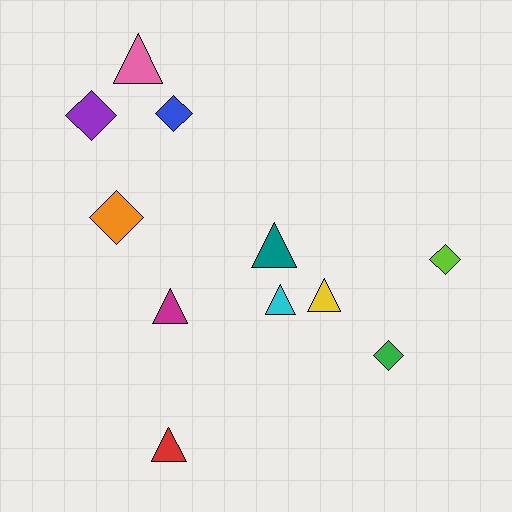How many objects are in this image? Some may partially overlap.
There are 11 objects.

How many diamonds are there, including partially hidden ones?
There are 5 diamonds.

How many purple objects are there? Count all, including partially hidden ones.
There is 1 purple object.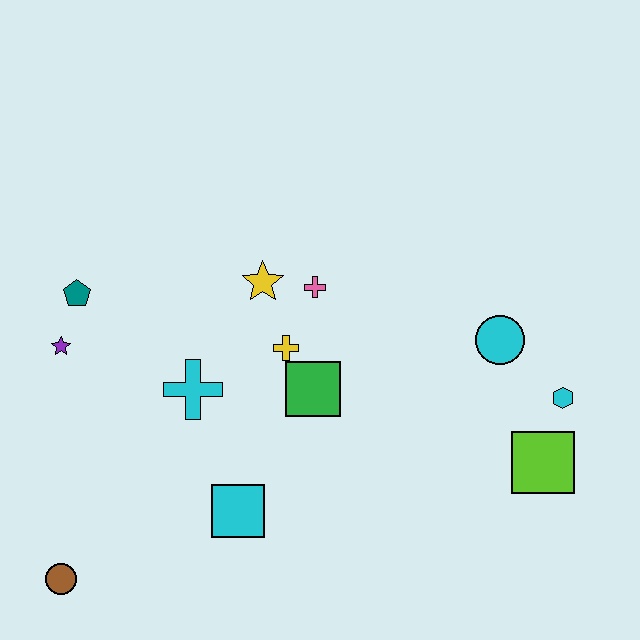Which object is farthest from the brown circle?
The cyan hexagon is farthest from the brown circle.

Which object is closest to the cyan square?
The cyan cross is closest to the cyan square.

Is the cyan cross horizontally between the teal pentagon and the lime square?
Yes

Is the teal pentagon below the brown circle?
No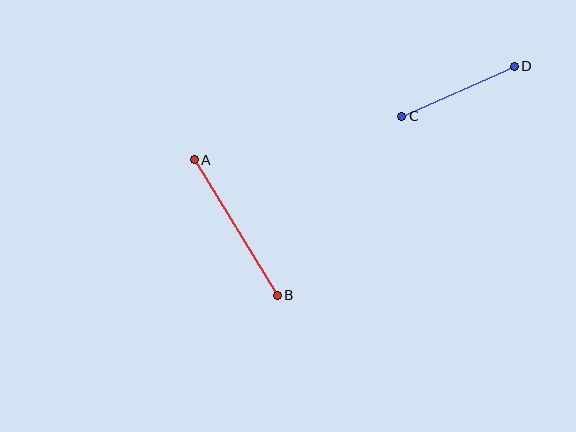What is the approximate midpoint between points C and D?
The midpoint is at approximately (458, 91) pixels.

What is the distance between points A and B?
The distance is approximately 159 pixels.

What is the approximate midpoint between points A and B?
The midpoint is at approximately (236, 228) pixels.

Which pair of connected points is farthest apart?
Points A and B are farthest apart.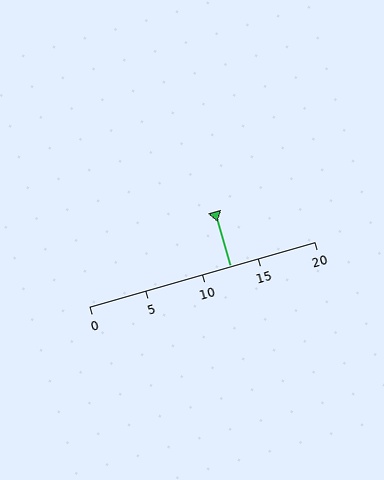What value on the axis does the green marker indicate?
The marker indicates approximately 12.5.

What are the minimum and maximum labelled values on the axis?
The axis runs from 0 to 20.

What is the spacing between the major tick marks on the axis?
The major ticks are spaced 5 apart.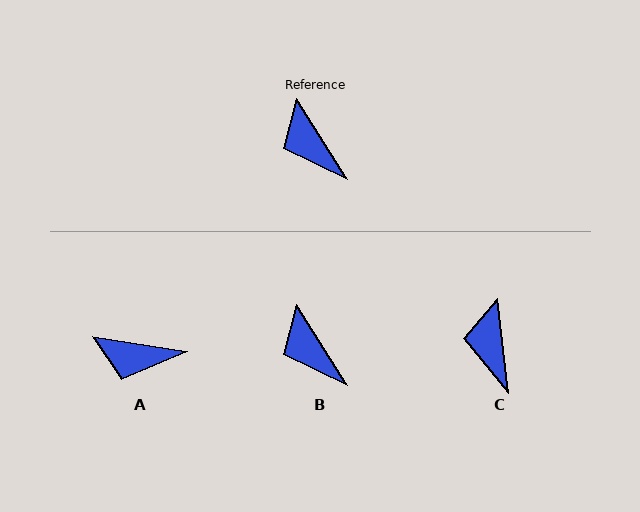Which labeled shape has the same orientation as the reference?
B.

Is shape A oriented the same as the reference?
No, it is off by about 49 degrees.